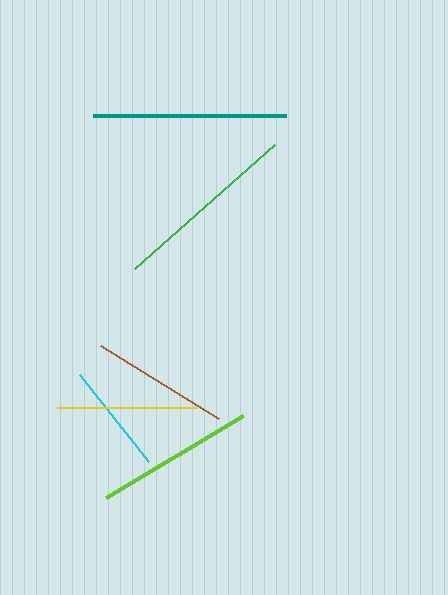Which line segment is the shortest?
The cyan line is the shortest at approximately 111 pixels.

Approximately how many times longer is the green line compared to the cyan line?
The green line is approximately 1.7 times the length of the cyan line.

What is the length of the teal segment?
The teal segment is approximately 193 pixels long.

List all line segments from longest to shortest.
From longest to shortest: teal, green, lime, yellow, brown, cyan.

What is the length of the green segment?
The green segment is approximately 187 pixels long.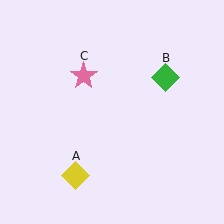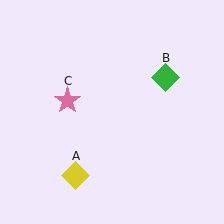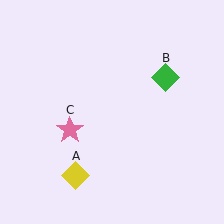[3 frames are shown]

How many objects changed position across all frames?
1 object changed position: pink star (object C).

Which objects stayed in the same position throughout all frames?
Yellow diamond (object A) and green diamond (object B) remained stationary.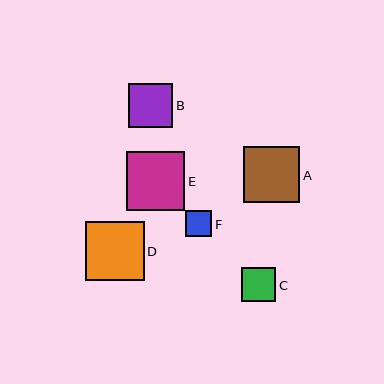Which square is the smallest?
Square F is the smallest with a size of approximately 26 pixels.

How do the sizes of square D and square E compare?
Square D and square E are approximately the same size.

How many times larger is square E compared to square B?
Square E is approximately 1.3 times the size of square B.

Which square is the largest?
Square D is the largest with a size of approximately 59 pixels.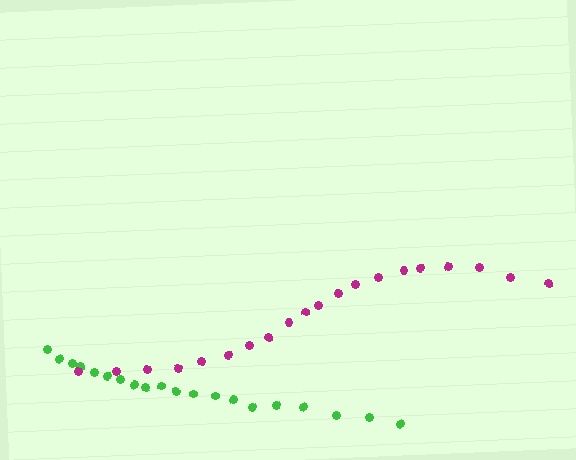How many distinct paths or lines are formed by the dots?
There are 2 distinct paths.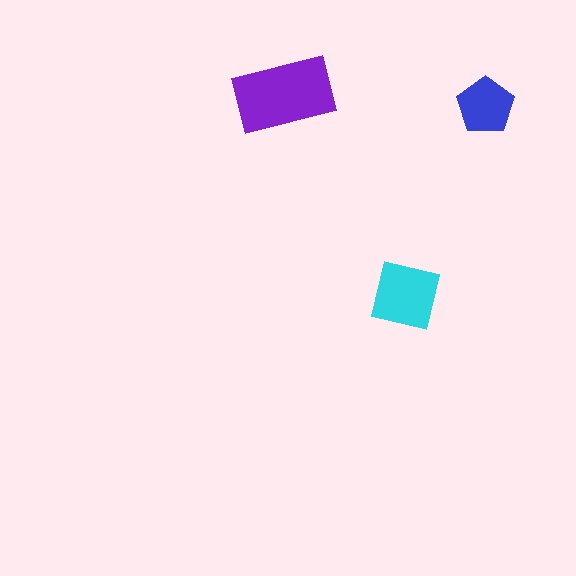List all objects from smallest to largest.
The blue pentagon, the cyan square, the purple rectangle.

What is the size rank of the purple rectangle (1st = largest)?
1st.